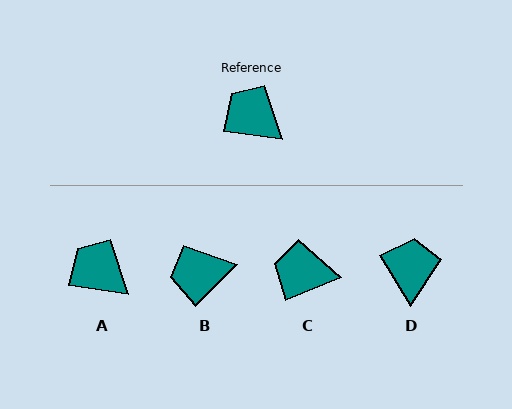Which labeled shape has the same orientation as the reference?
A.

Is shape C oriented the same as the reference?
No, it is off by about 30 degrees.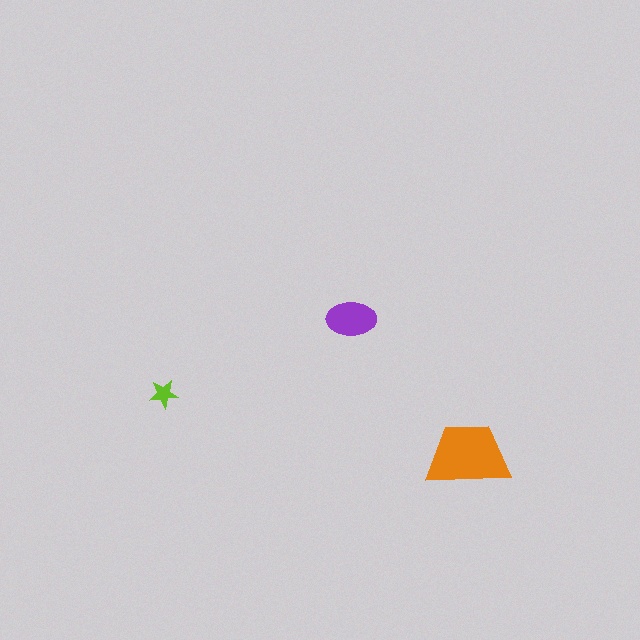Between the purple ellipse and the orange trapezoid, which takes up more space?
The orange trapezoid.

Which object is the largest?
The orange trapezoid.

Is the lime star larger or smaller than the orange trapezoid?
Smaller.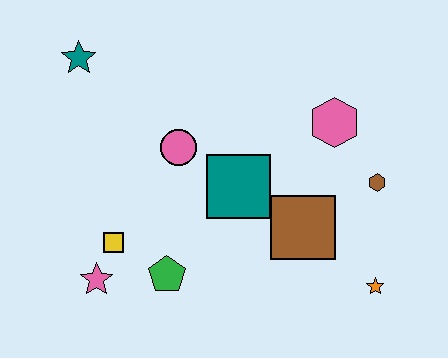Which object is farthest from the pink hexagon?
The pink star is farthest from the pink hexagon.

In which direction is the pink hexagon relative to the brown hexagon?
The pink hexagon is above the brown hexagon.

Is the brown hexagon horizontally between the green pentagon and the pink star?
No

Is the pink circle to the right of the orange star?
No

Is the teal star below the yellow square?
No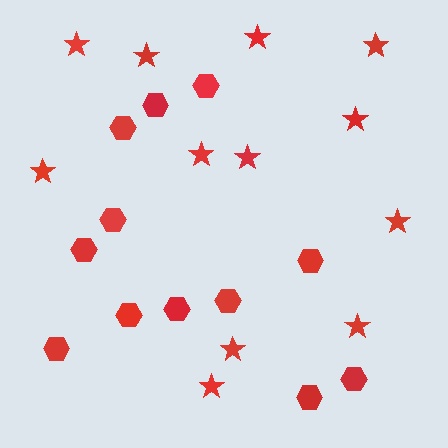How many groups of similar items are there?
There are 2 groups: one group of hexagons (12) and one group of stars (12).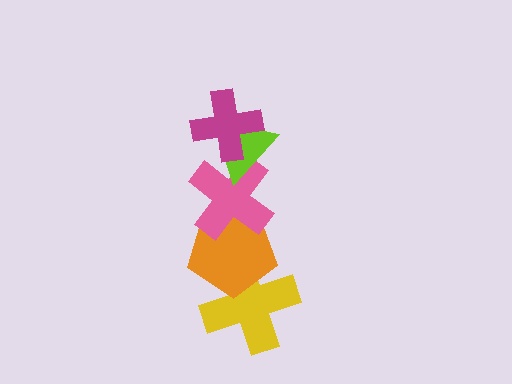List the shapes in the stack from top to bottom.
From top to bottom: the magenta cross, the lime triangle, the pink cross, the orange pentagon, the yellow cross.